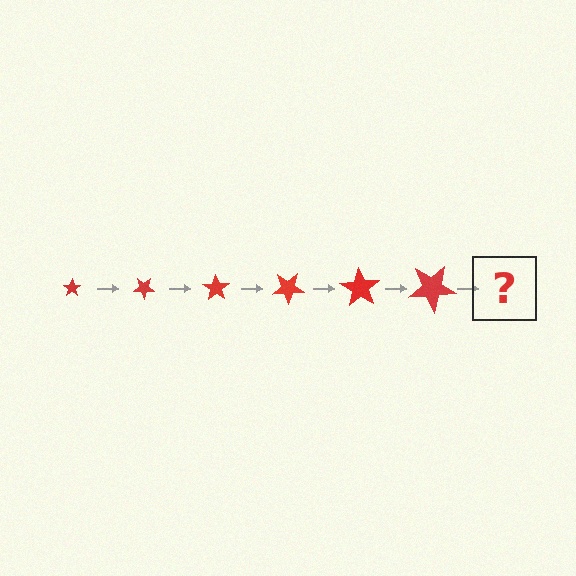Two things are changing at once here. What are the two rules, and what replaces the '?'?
The two rules are that the star grows larger each step and it rotates 35 degrees each step. The '?' should be a star, larger than the previous one and rotated 210 degrees from the start.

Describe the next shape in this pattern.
It should be a star, larger than the previous one and rotated 210 degrees from the start.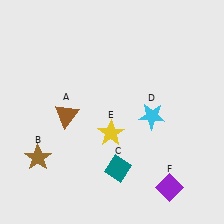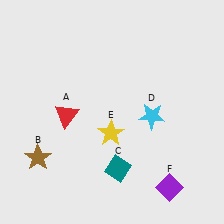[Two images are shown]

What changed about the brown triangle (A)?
In Image 1, A is brown. In Image 2, it changed to red.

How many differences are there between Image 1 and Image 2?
There is 1 difference between the two images.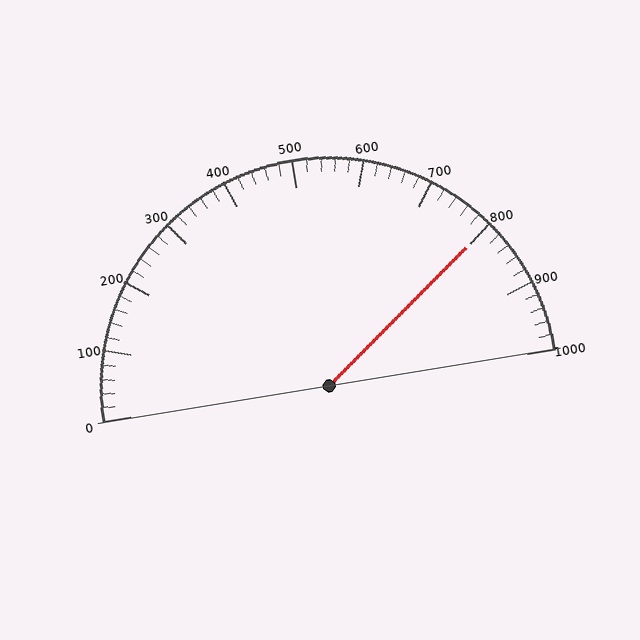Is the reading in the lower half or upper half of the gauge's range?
The reading is in the upper half of the range (0 to 1000).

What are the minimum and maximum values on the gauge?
The gauge ranges from 0 to 1000.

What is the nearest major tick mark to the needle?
The nearest major tick mark is 800.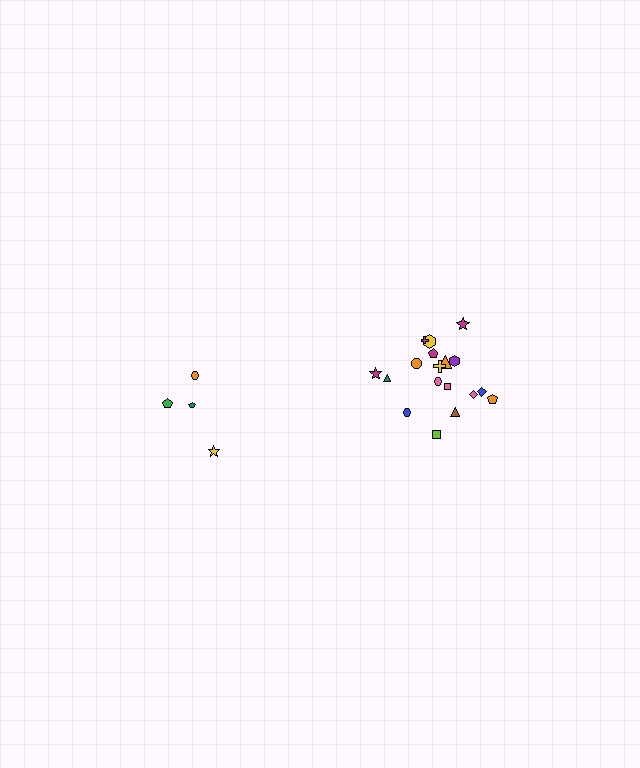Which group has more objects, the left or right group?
The right group.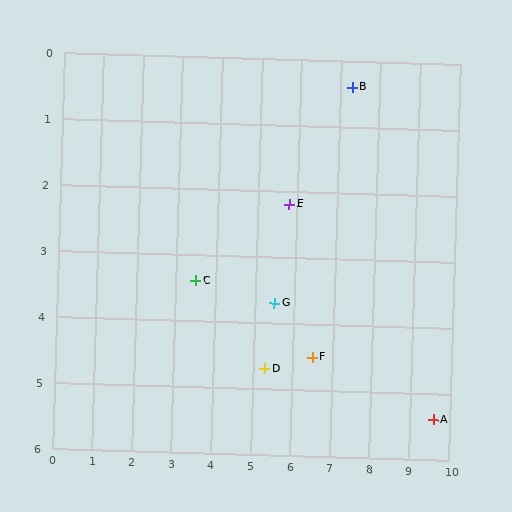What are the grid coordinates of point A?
Point A is at approximately (9.6, 5.4).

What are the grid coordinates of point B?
Point B is at approximately (7.3, 0.4).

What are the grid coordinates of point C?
Point C is at approximately (3.5, 3.4).